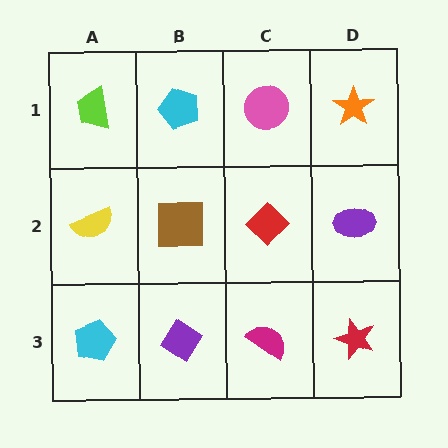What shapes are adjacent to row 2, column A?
A lime trapezoid (row 1, column A), a cyan pentagon (row 3, column A), a brown square (row 2, column B).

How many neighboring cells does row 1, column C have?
3.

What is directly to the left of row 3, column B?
A cyan pentagon.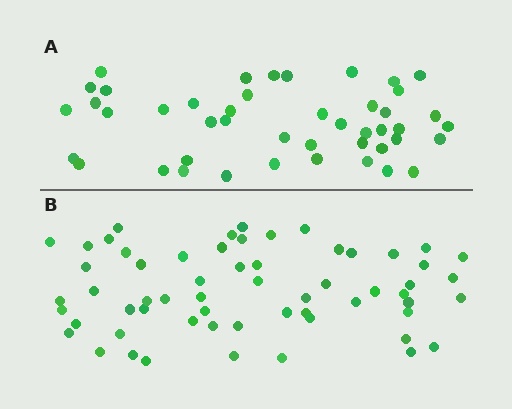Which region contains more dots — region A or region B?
Region B (the bottom region) has more dots.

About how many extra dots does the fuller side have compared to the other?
Region B has approximately 15 more dots than region A.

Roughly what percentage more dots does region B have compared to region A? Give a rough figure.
About 35% more.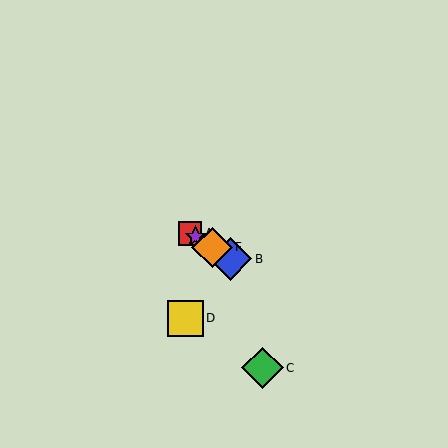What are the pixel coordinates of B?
Object B is at (230, 259).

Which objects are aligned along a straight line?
Objects A, B, E, F are aligned along a straight line.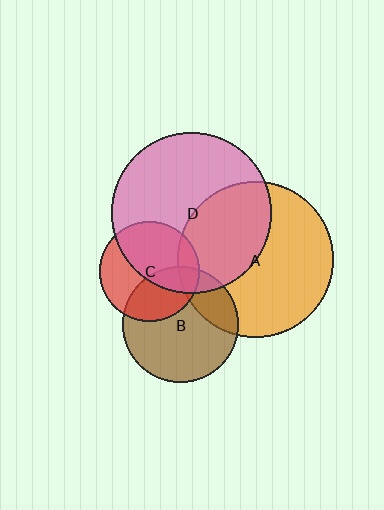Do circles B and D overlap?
Yes.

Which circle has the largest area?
Circle D (pink).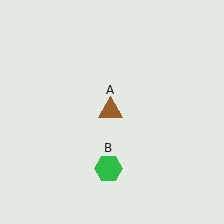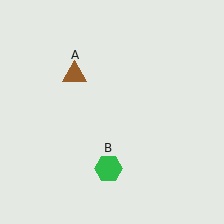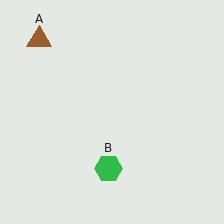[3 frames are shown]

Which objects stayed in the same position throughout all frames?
Green hexagon (object B) remained stationary.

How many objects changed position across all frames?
1 object changed position: brown triangle (object A).